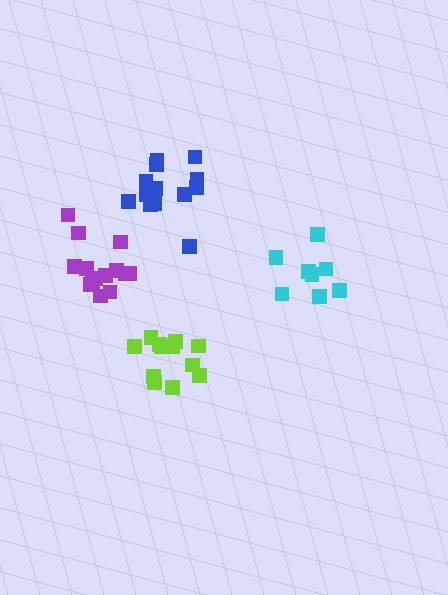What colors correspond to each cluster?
The clusters are colored: purple, lime, blue, cyan.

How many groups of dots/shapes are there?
There are 4 groups.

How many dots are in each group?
Group 1: 14 dots, Group 2: 12 dots, Group 3: 14 dots, Group 4: 8 dots (48 total).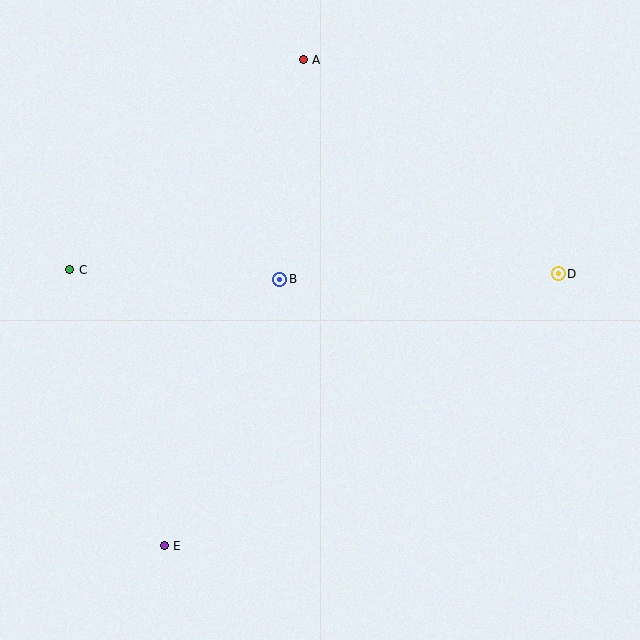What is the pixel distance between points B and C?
The distance between B and C is 210 pixels.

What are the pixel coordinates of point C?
Point C is at (70, 270).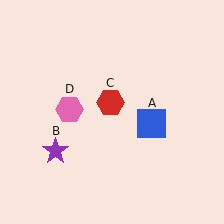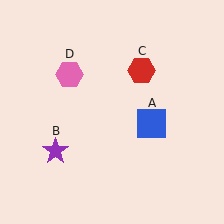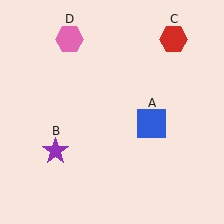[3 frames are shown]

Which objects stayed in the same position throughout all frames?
Blue square (object A) and purple star (object B) remained stationary.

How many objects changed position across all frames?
2 objects changed position: red hexagon (object C), pink hexagon (object D).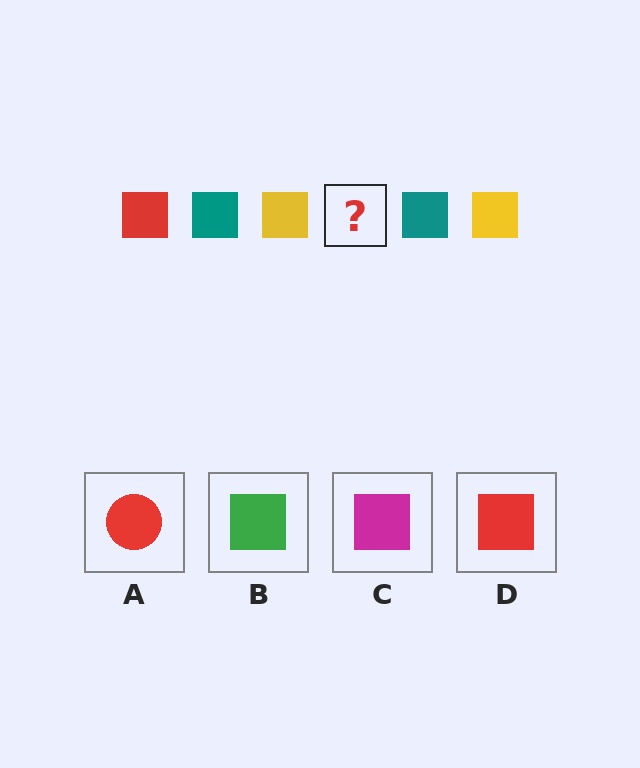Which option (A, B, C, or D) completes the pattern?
D.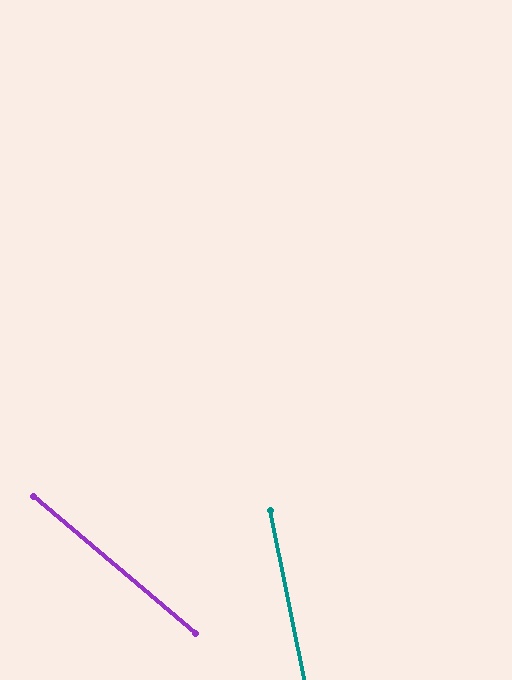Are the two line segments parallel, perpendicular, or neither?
Neither parallel nor perpendicular — they differ by about 38°.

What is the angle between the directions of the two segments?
Approximately 38 degrees.